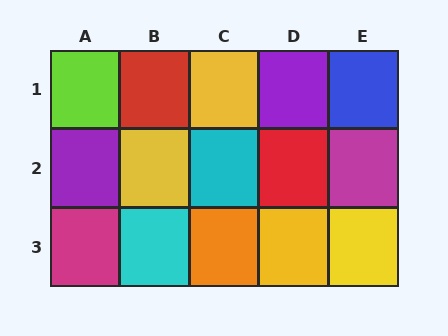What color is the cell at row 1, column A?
Lime.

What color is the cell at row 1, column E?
Blue.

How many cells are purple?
2 cells are purple.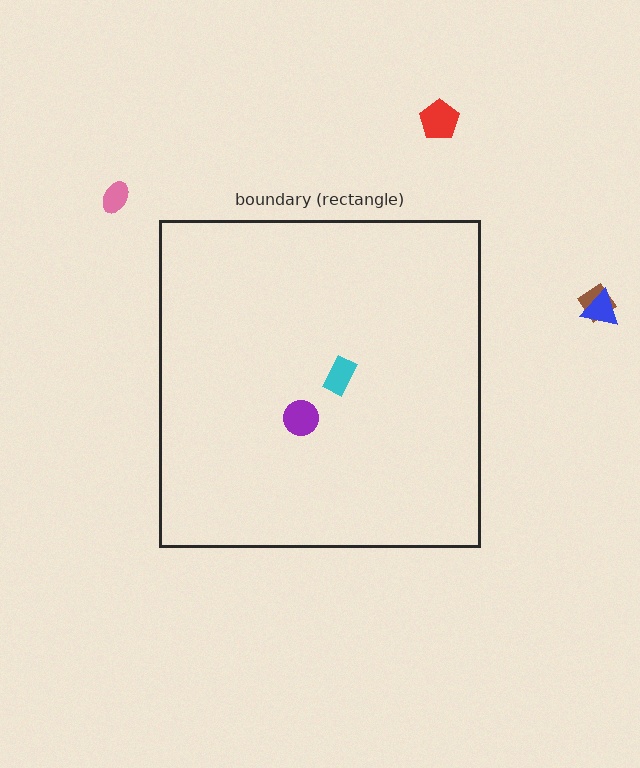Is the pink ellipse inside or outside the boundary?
Outside.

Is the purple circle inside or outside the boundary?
Inside.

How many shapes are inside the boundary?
2 inside, 4 outside.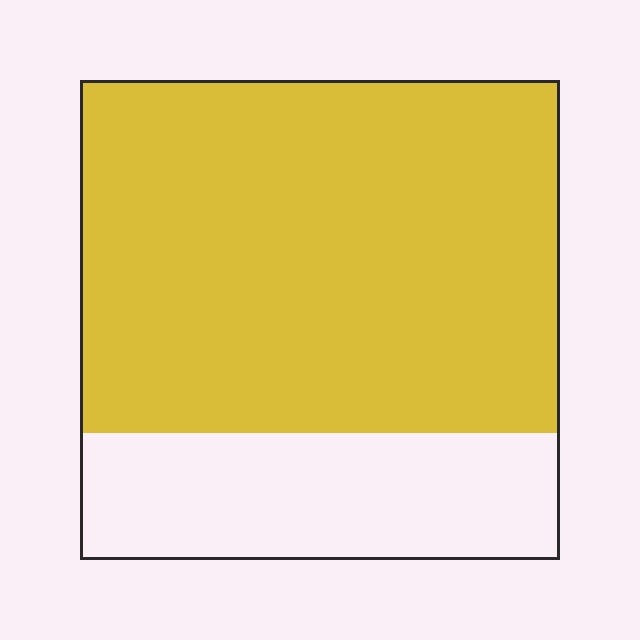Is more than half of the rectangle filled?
Yes.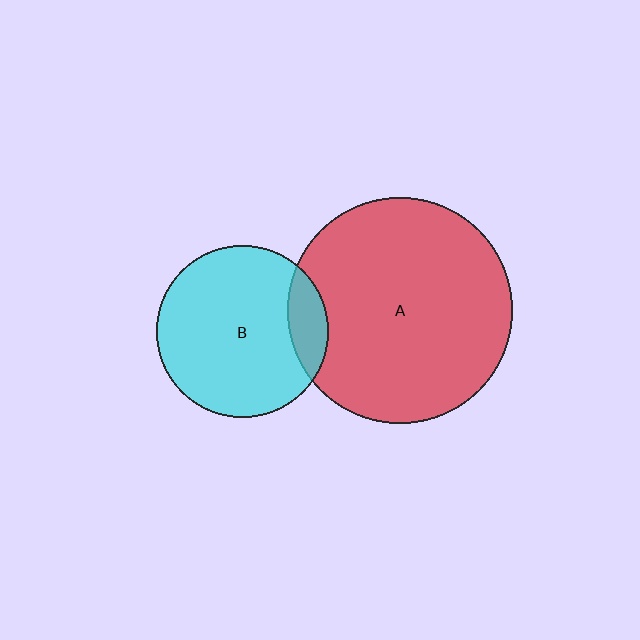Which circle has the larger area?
Circle A (red).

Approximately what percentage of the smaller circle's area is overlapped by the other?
Approximately 15%.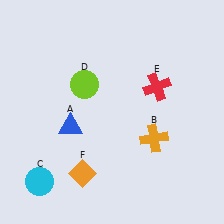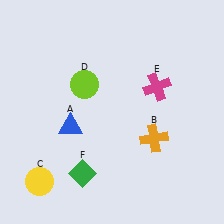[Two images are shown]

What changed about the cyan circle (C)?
In Image 1, C is cyan. In Image 2, it changed to yellow.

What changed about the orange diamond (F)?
In Image 1, F is orange. In Image 2, it changed to green.